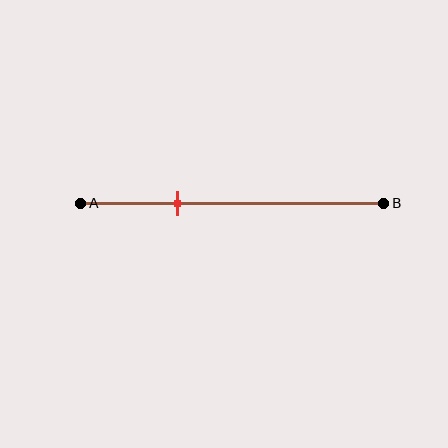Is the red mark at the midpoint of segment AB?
No, the mark is at about 30% from A, not at the 50% midpoint.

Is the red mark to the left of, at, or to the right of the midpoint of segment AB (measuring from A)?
The red mark is to the left of the midpoint of segment AB.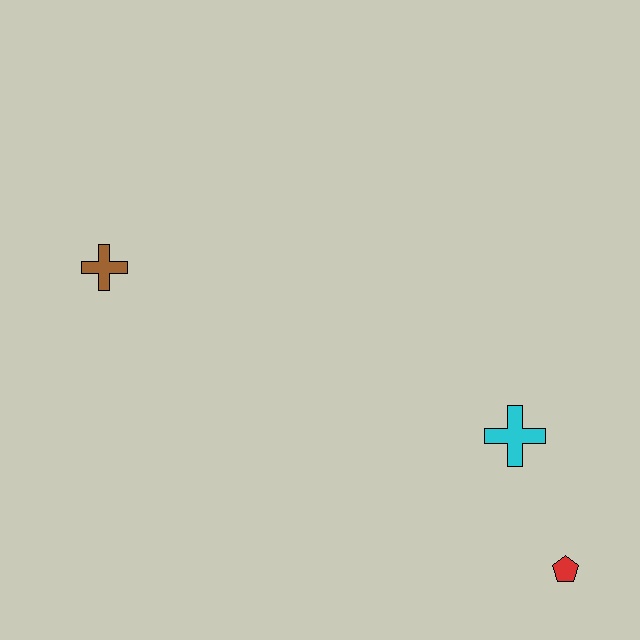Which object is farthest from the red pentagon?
The brown cross is farthest from the red pentagon.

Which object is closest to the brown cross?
The cyan cross is closest to the brown cross.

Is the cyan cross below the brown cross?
Yes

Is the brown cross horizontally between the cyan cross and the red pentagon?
No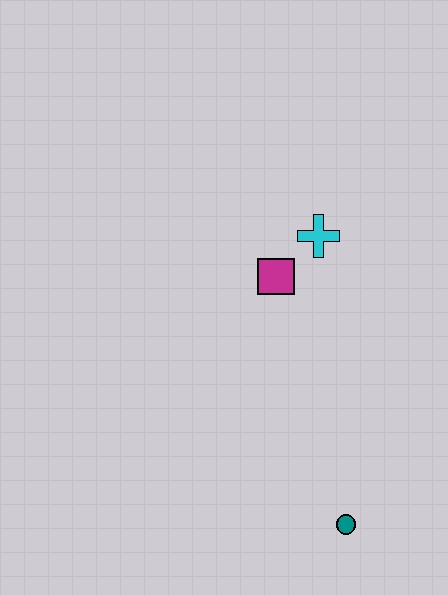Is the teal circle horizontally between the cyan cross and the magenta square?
No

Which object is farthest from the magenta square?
The teal circle is farthest from the magenta square.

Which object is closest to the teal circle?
The magenta square is closest to the teal circle.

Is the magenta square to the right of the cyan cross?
No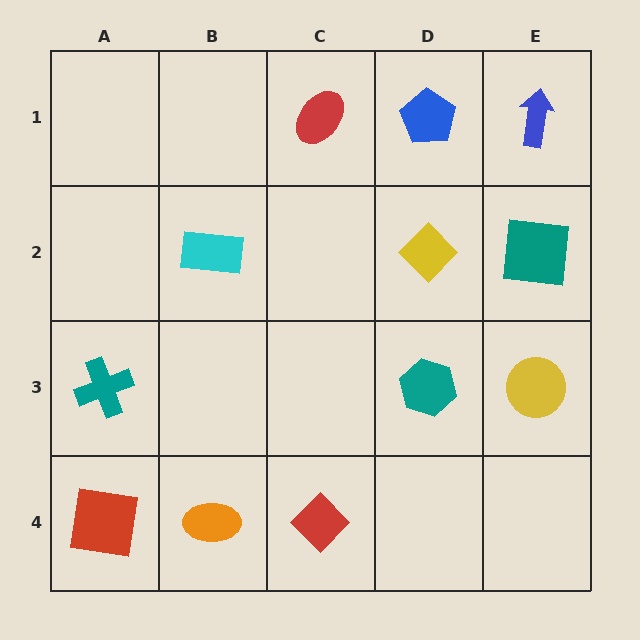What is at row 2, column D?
A yellow diamond.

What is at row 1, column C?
A red ellipse.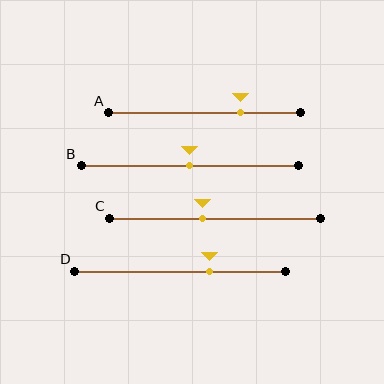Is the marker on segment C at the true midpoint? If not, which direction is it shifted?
No, the marker on segment C is shifted to the left by about 6% of the segment length.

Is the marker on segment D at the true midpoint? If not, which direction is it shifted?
No, the marker on segment D is shifted to the right by about 14% of the segment length.